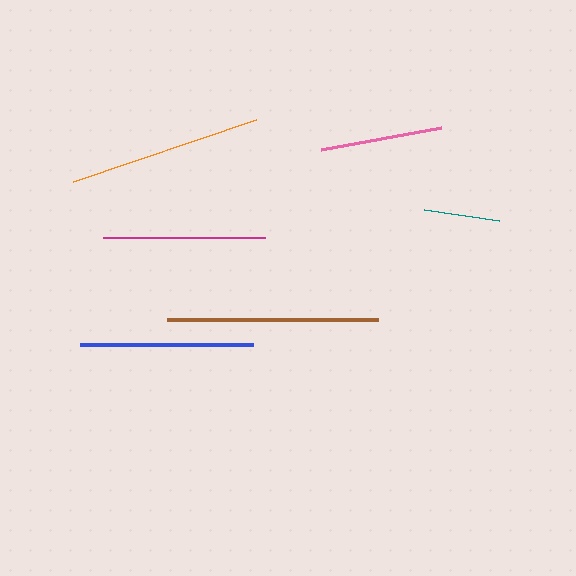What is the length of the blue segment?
The blue segment is approximately 172 pixels long.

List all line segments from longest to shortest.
From longest to shortest: brown, orange, blue, magenta, pink, teal.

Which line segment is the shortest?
The teal line is the shortest at approximately 76 pixels.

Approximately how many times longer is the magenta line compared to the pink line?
The magenta line is approximately 1.3 times the length of the pink line.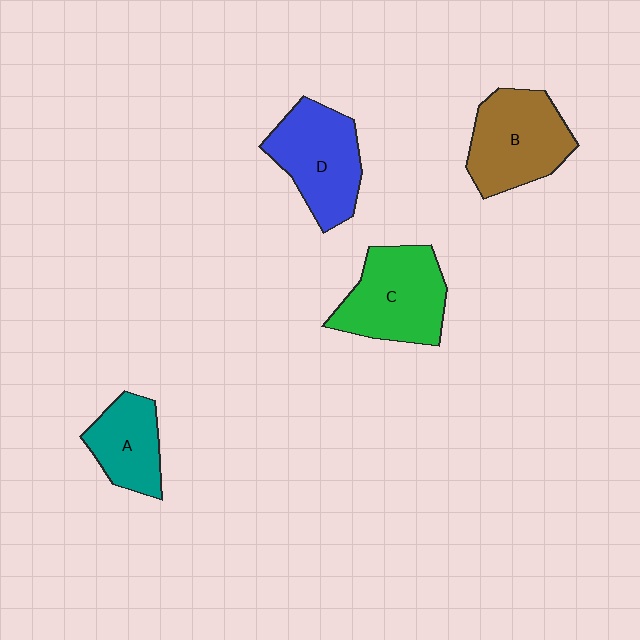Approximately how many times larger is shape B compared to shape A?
Approximately 1.5 times.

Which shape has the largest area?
Shape C (green).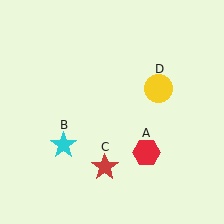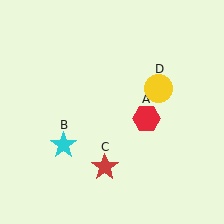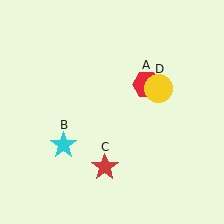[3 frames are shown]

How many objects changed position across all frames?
1 object changed position: red hexagon (object A).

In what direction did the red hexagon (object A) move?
The red hexagon (object A) moved up.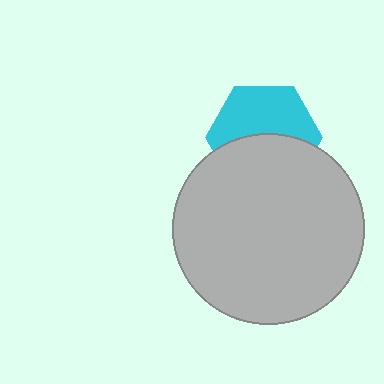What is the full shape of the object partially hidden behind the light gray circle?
The partially hidden object is a cyan hexagon.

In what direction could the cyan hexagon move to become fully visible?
The cyan hexagon could move up. That would shift it out from behind the light gray circle entirely.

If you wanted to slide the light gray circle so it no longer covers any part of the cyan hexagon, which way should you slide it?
Slide it down — that is the most direct way to separate the two shapes.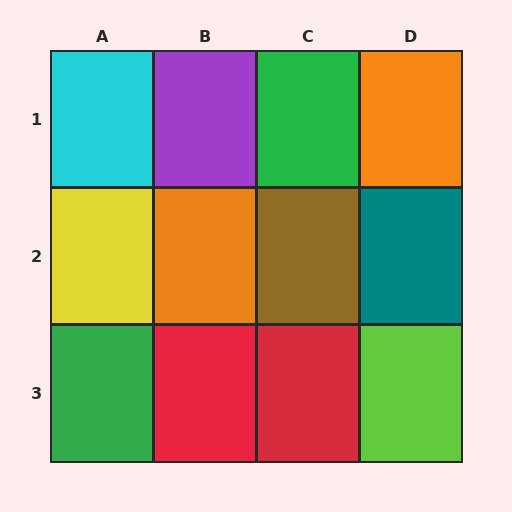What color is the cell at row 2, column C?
Brown.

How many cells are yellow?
1 cell is yellow.